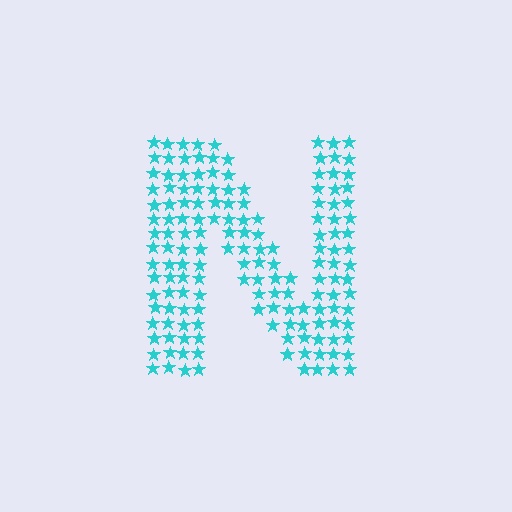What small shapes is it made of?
It is made of small stars.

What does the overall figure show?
The overall figure shows the letter N.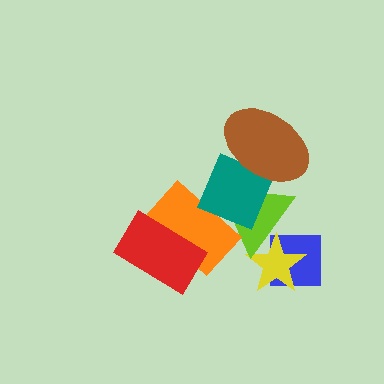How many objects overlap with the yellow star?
2 objects overlap with the yellow star.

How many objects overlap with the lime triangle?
5 objects overlap with the lime triangle.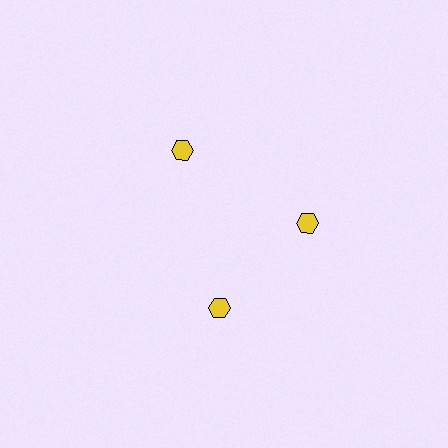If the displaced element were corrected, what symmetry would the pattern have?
It would have 3-fold rotational symmetry — the pattern would map onto itself every 120 degrees.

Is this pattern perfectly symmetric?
No. The 3 yellow hexagons are arranged in a ring, but one element near the 7 o'clock position is rotated out of alignment along the ring, breaking the 3-fold rotational symmetry.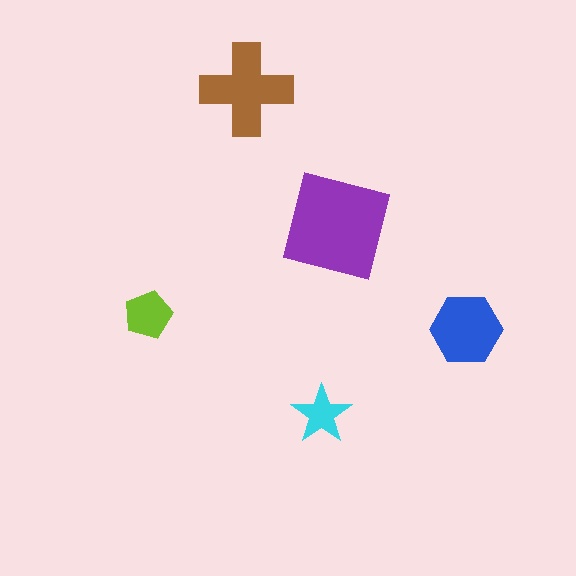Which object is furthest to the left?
The lime pentagon is leftmost.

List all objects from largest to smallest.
The purple square, the brown cross, the blue hexagon, the lime pentagon, the cyan star.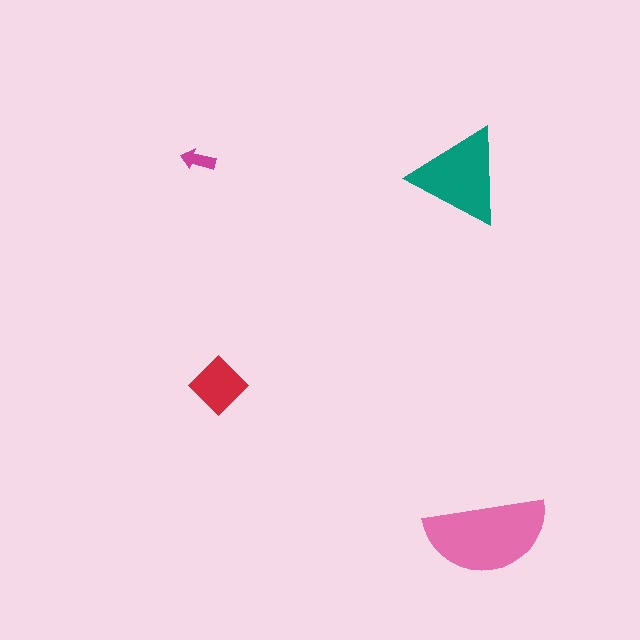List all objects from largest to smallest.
The pink semicircle, the teal triangle, the red diamond, the magenta arrow.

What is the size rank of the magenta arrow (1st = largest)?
4th.